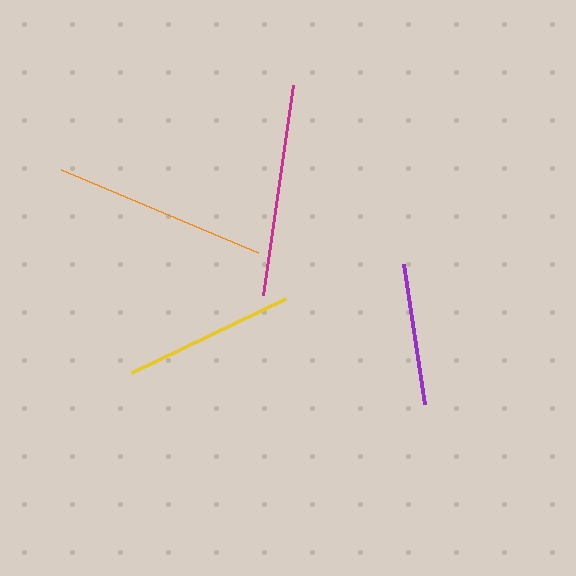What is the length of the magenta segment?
The magenta segment is approximately 212 pixels long.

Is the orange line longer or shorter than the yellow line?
The orange line is longer than the yellow line.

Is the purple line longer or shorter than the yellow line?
The yellow line is longer than the purple line.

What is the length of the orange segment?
The orange segment is approximately 214 pixels long.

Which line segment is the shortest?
The purple line is the shortest at approximately 142 pixels.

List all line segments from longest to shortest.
From longest to shortest: orange, magenta, yellow, purple.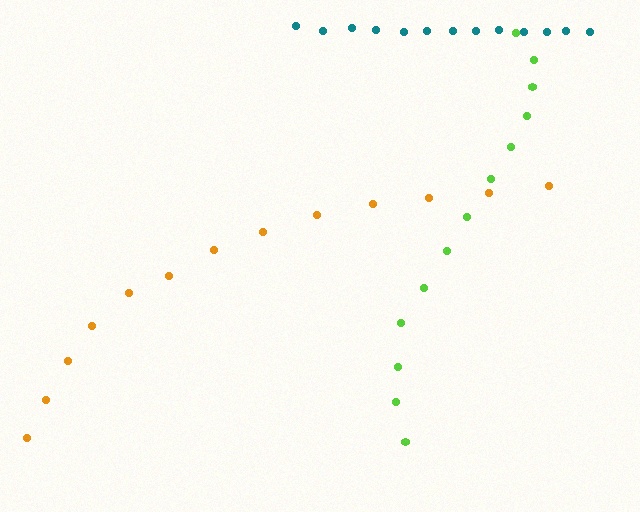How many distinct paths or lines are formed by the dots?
There are 3 distinct paths.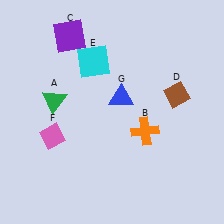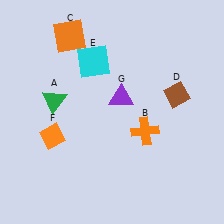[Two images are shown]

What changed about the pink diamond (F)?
In Image 1, F is pink. In Image 2, it changed to orange.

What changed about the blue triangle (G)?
In Image 1, G is blue. In Image 2, it changed to purple.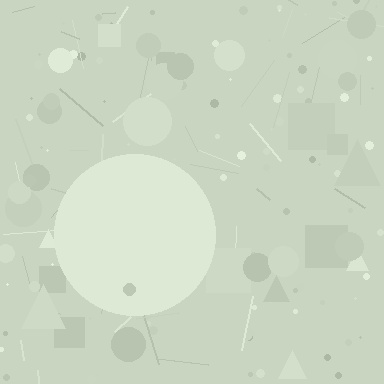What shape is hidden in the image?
A circle is hidden in the image.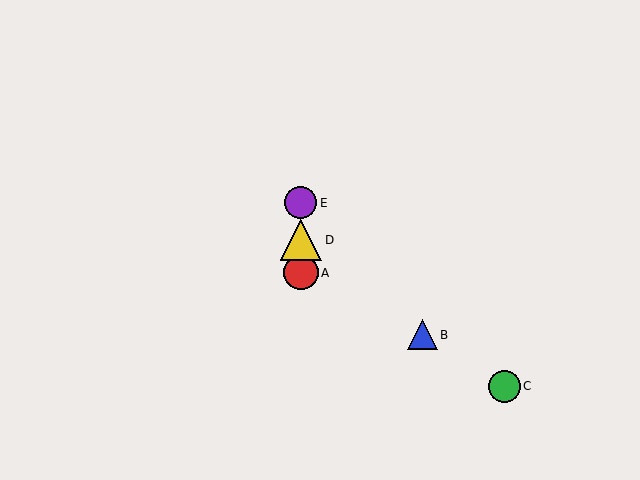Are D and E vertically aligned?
Yes, both are at x≈301.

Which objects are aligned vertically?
Objects A, D, E are aligned vertically.